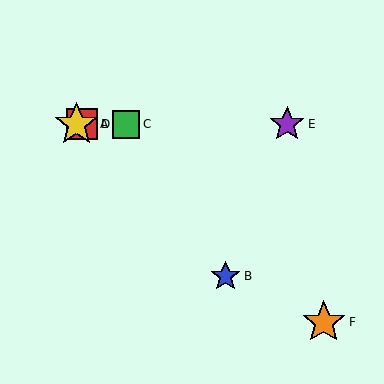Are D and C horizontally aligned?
Yes, both are at y≈124.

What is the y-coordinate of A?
Object A is at y≈124.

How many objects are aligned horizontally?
4 objects (A, C, D, E) are aligned horizontally.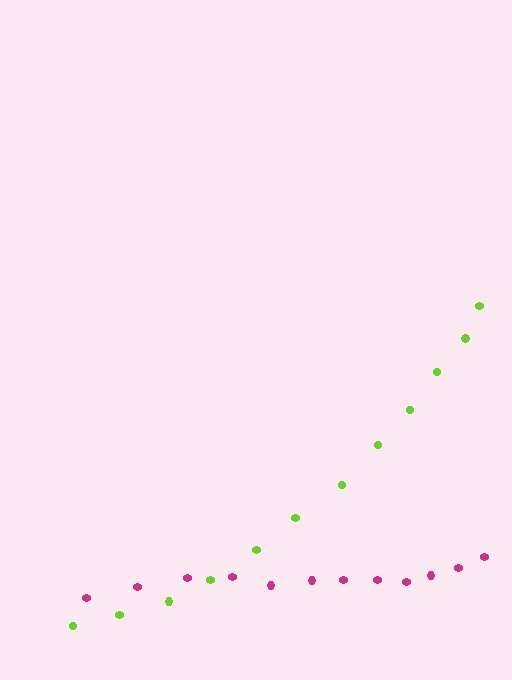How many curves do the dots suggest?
There are 2 distinct paths.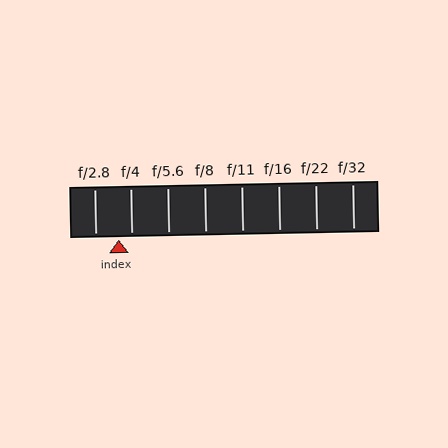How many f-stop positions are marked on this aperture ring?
There are 8 f-stop positions marked.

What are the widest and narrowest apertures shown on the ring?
The widest aperture shown is f/2.8 and the narrowest is f/32.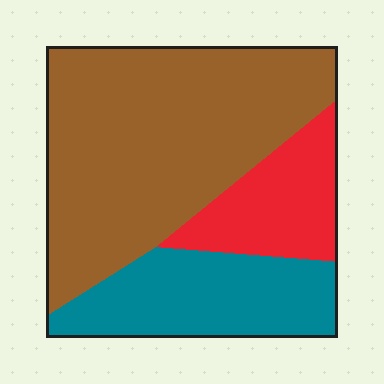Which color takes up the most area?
Brown, at roughly 55%.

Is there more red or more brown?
Brown.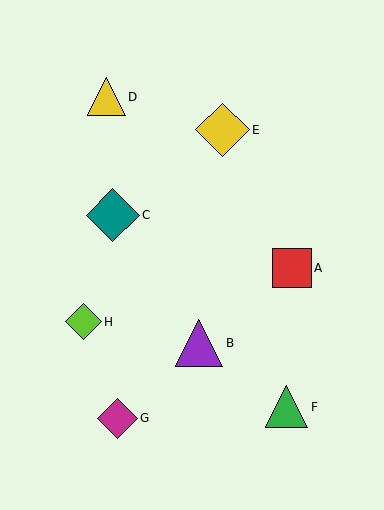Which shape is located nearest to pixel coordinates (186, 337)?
The purple triangle (labeled B) at (199, 343) is nearest to that location.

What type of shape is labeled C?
Shape C is a teal diamond.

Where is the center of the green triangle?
The center of the green triangle is at (287, 407).